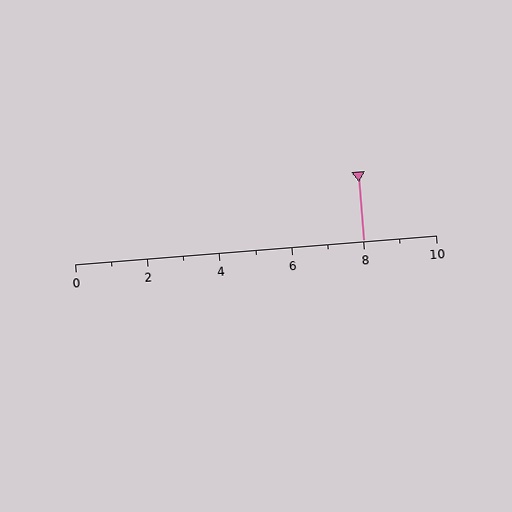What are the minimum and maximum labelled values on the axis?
The axis runs from 0 to 10.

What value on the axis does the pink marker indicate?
The marker indicates approximately 8.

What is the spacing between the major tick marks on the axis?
The major ticks are spaced 2 apart.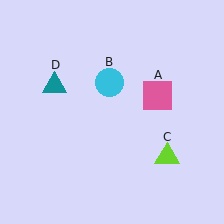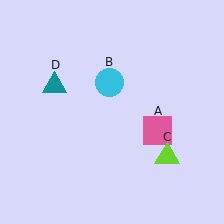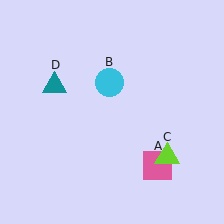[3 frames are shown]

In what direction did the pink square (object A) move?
The pink square (object A) moved down.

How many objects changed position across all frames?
1 object changed position: pink square (object A).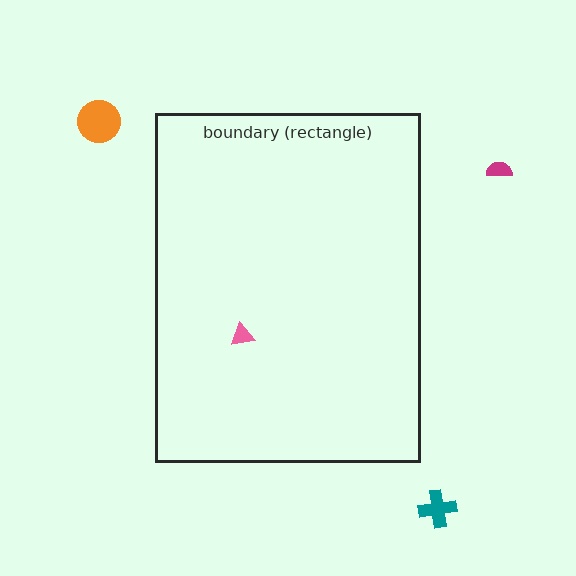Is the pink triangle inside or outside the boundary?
Inside.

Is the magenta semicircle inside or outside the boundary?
Outside.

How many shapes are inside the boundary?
1 inside, 3 outside.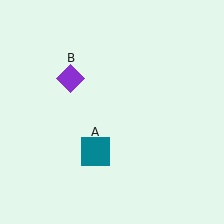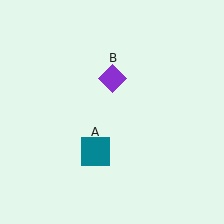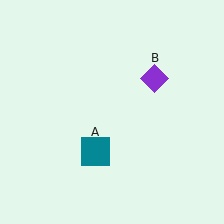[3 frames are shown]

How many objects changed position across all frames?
1 object changed position: purple diamond (object B).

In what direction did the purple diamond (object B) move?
The purple diamond (object B) moved right.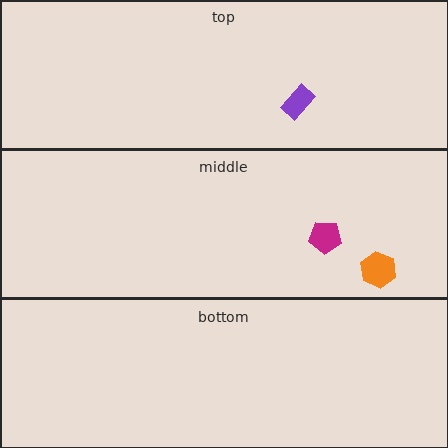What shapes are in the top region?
The purple rectangle.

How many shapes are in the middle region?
2.